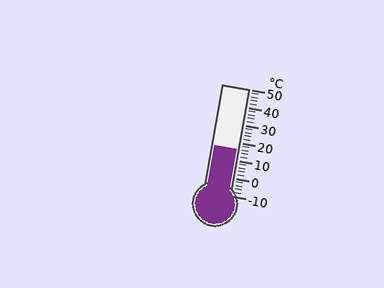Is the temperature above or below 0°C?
The temperature is above 0°C.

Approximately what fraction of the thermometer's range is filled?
The thermometer is filled to approximately 45% of its range.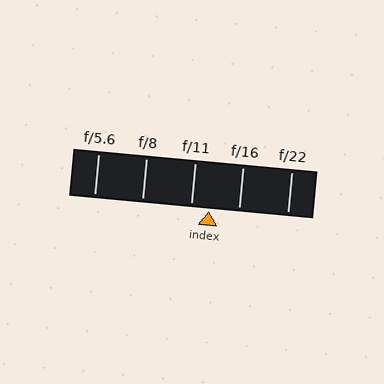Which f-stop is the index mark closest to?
The index mark is closest to f/11.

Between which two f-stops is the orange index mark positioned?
The index mark is between f/11 and f/16.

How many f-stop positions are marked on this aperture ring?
There are 5 f-stop positions marked.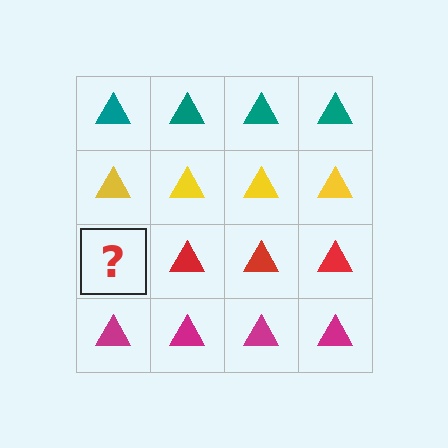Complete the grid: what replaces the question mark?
The question mark should be replaced with a red triangle.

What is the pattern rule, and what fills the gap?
The rule is that each row has a consistent color. The gap should be filled with a red triangle.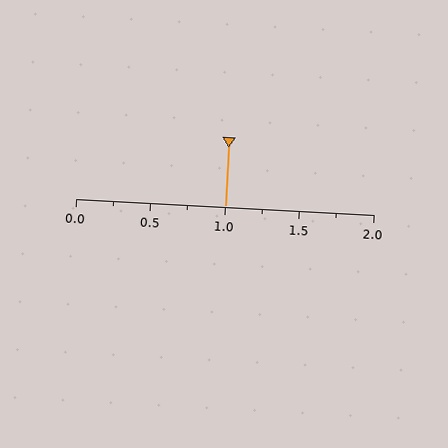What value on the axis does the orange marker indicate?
The marker indicates approximately 1.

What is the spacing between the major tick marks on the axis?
The major ticks are spaced 0.5 apart.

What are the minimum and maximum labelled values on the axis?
The axis runs from 0.0 to 2.0.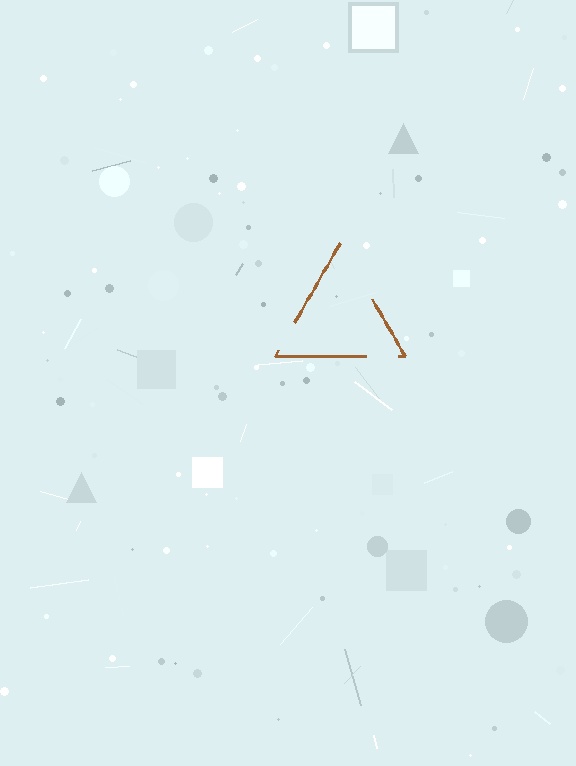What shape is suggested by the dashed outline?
The dashed outline suggests a triangle.